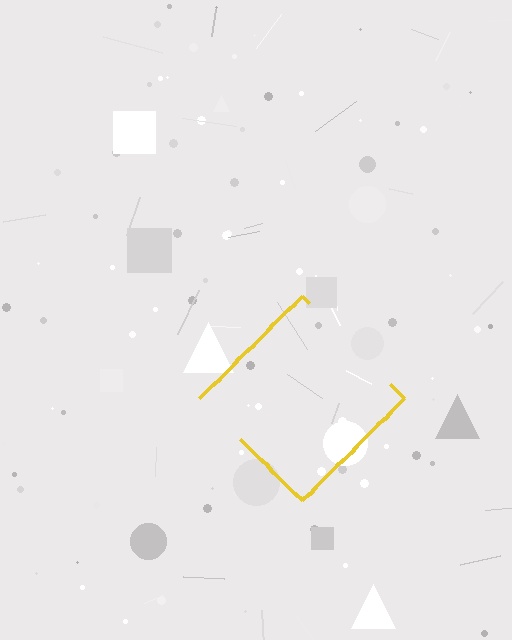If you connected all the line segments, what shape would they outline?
They would outline a diamond.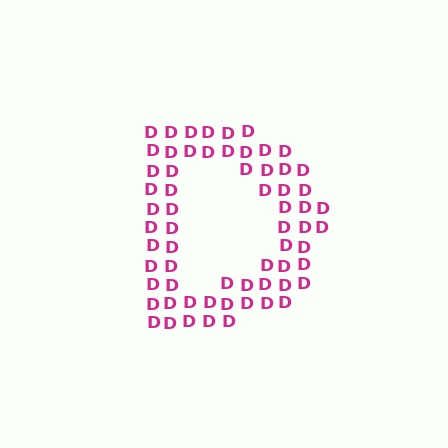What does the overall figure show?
The overall figure shows the letter D.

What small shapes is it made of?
It is made of small letter D's.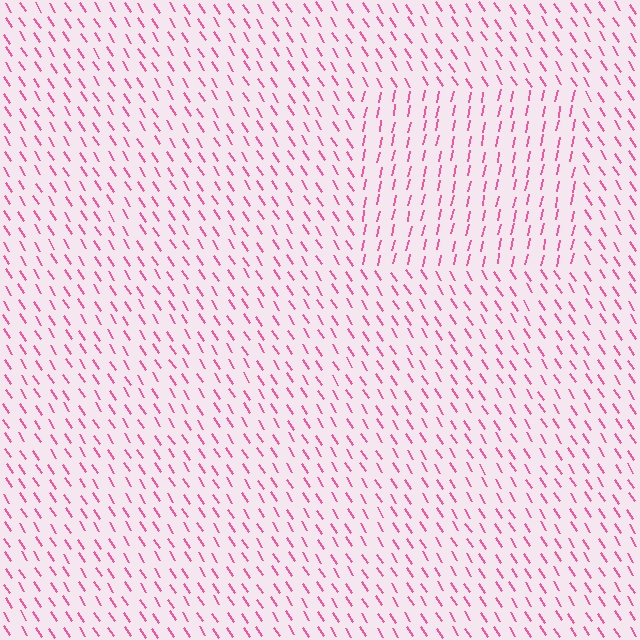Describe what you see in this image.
The image is filled with small pink line segments. A rectangle region in the image has lines oriented differently from the surrounding lines, creating a visible texture boundary.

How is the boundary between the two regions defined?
The boundary is defined purely by a change in line orientation (approximately 45 degrees difference). All lines are the same color and thickness.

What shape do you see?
I see a rectangle.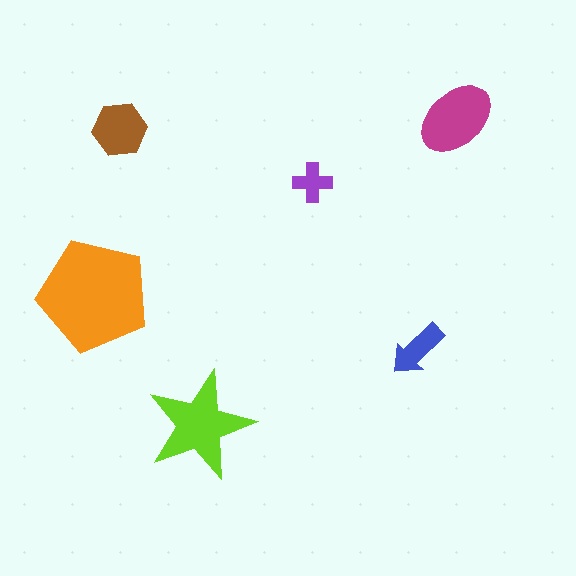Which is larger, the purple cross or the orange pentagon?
The orange pentagon.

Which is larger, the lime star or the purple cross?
The lime star.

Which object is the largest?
The orange pentagon.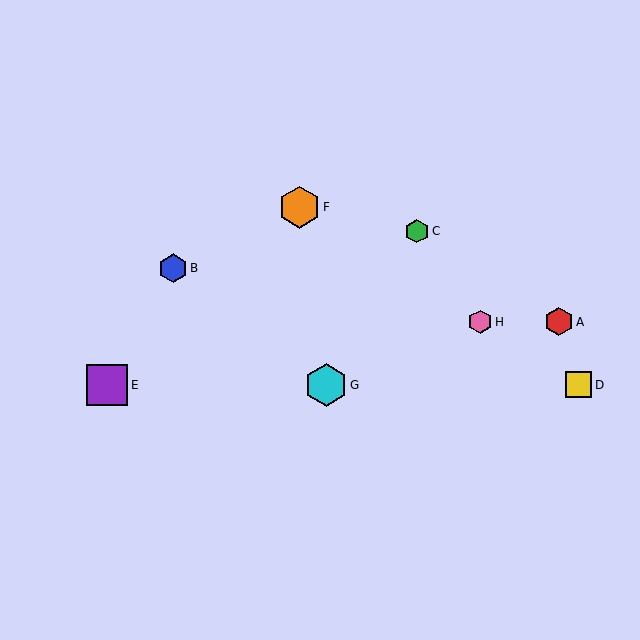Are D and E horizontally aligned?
Yes, both are at y≈385.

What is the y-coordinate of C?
Object C is at y≈231.